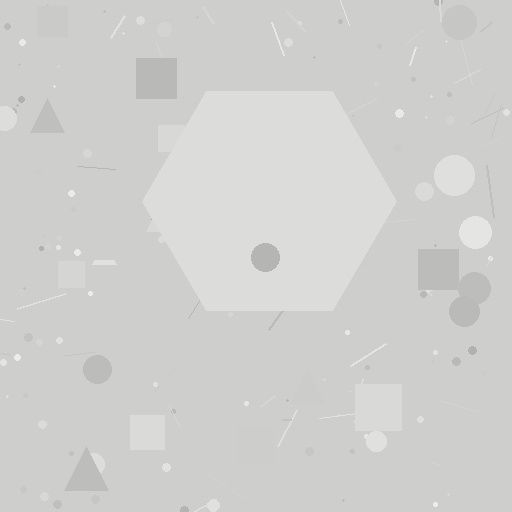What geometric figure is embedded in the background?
A hexagon is embedded in the background.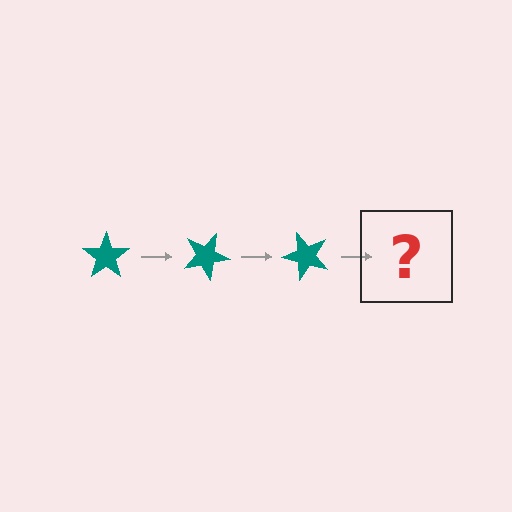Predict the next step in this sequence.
The next step is a teal star rotated 75 degrees.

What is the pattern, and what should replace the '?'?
The pattern is that the star rotates 25 degrees each step. The '?' should be a teal star rotated 75 degrees.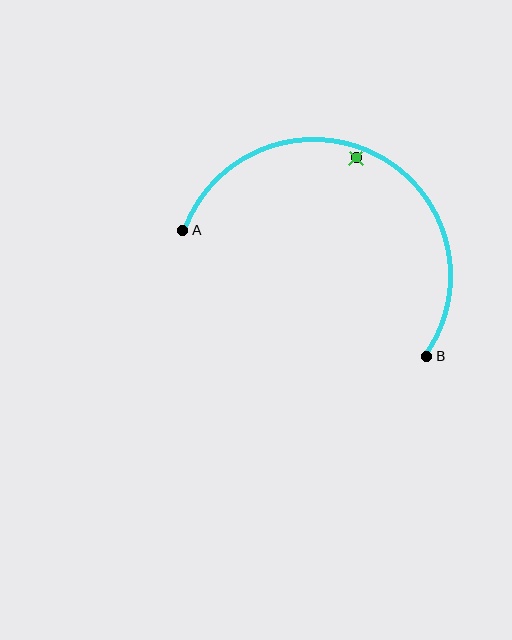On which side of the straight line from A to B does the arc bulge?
The arc bulges above the straight line connecting A and B.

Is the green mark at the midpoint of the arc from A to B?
No — the green mark does not lie on the arc at all. It sits slightly inside the curve.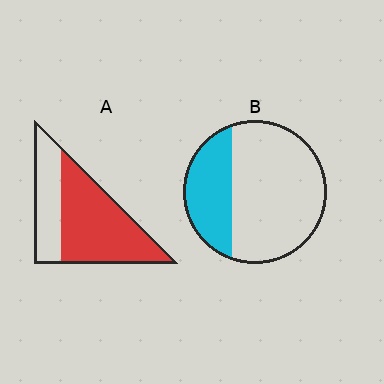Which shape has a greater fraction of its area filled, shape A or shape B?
Shape A.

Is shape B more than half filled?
No.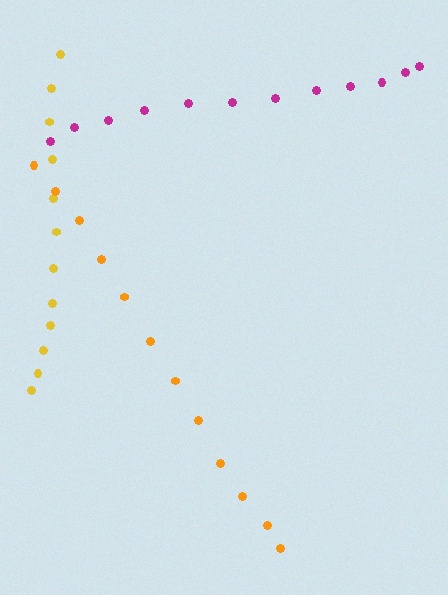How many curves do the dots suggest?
There are 3 distinct paths.